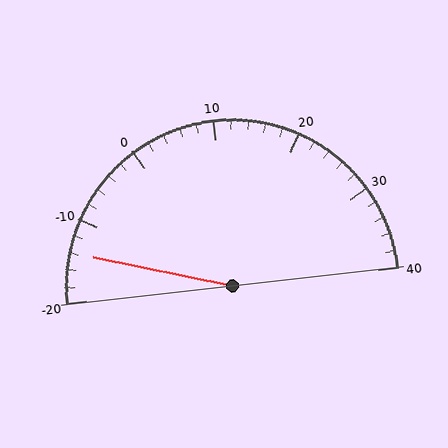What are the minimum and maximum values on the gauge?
The gauge ranges from -20 to 40.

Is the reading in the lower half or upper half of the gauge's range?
The reading is in the lower half of the range (-20 to 40).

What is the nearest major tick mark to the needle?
The nearest major tick mark is -10.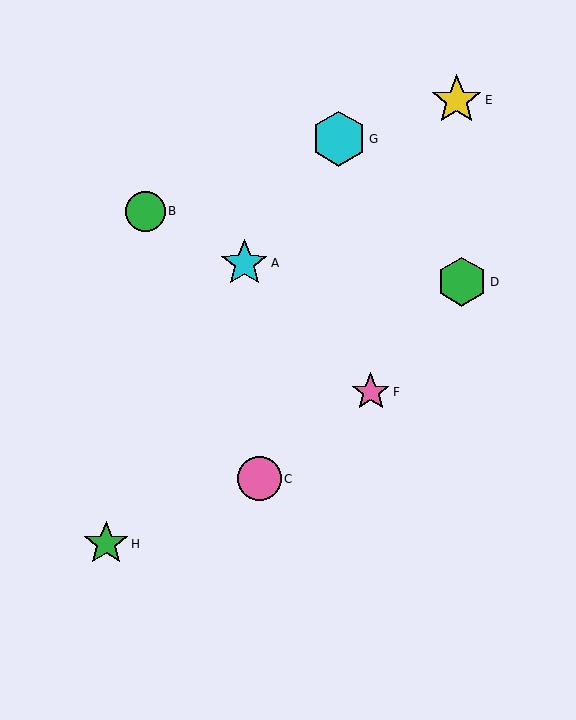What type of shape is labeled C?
Shape C is a pink circle.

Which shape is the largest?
The cyan hexagon (labeled G) is the largest.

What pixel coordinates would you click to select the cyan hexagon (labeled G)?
Click at (339, 139) to select the cyan hexagon G.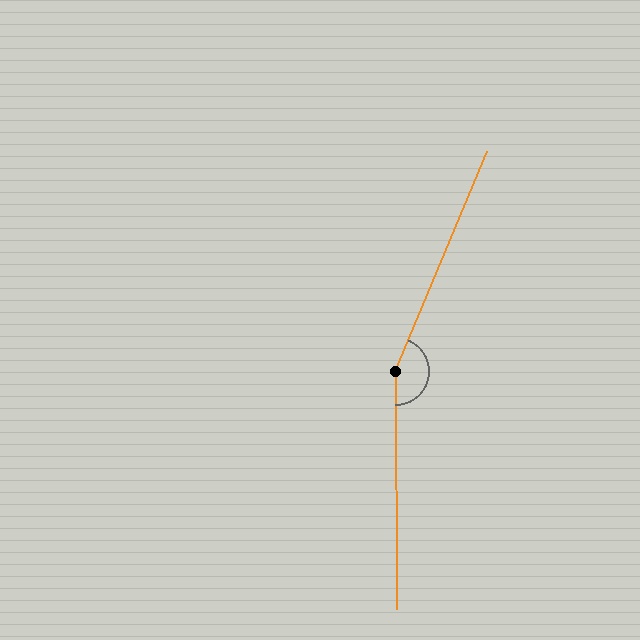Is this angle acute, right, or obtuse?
It is obtuse.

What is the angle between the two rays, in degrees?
Approximately 157 degrees.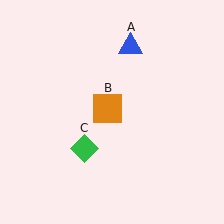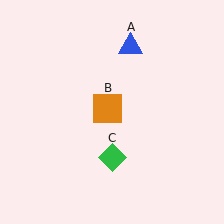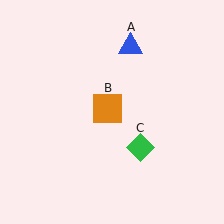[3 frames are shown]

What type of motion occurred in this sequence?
The green diamond (object C) rotated counterclockwise around the center of the scene.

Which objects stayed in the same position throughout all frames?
Blue triangle (object A) and orange square (object B) remained stationary.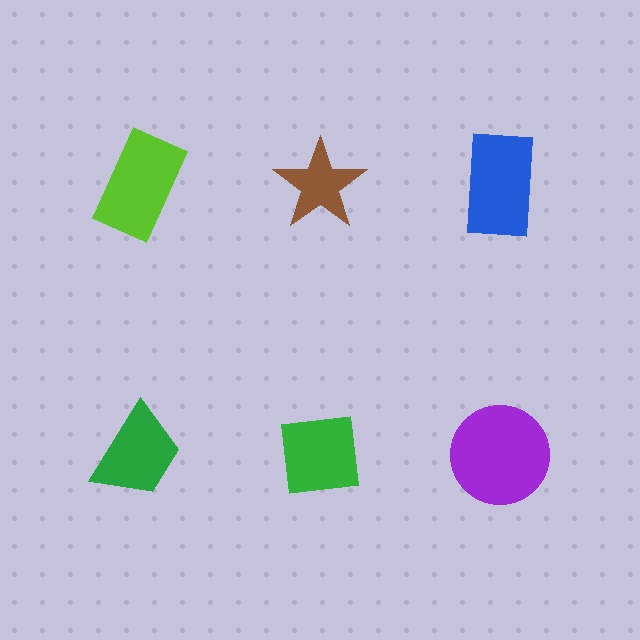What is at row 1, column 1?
A lime rectangle.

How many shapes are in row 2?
3 shapes.